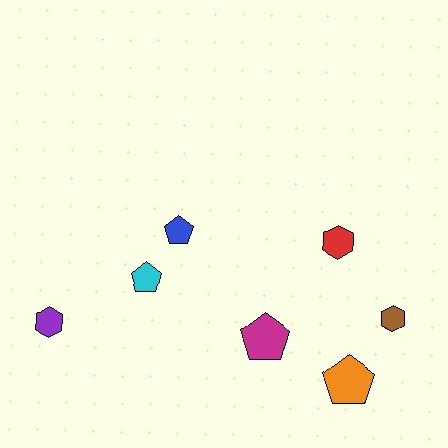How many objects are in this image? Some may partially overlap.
There are 7 objects.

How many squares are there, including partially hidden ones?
There are no squares.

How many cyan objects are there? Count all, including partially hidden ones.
There is 1 cyan object.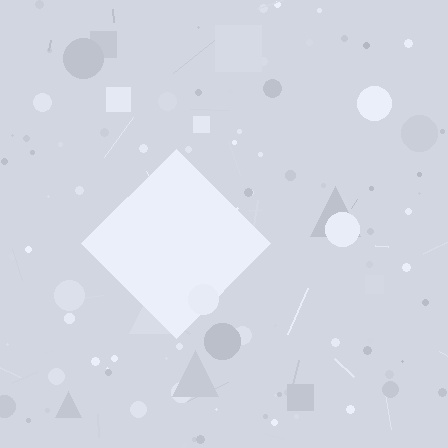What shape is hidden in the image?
A diamond is hidden in the image.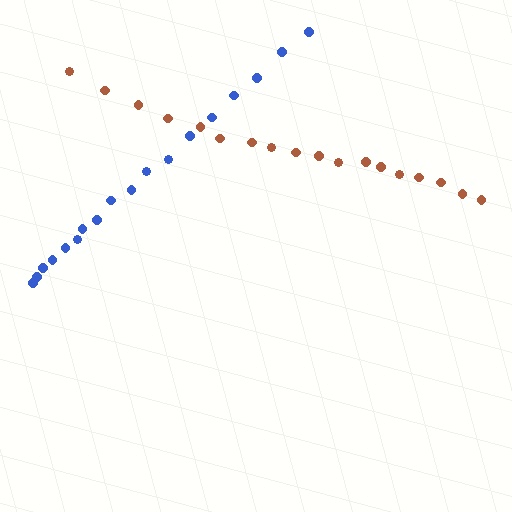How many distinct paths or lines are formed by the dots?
There are 2 distinct paths.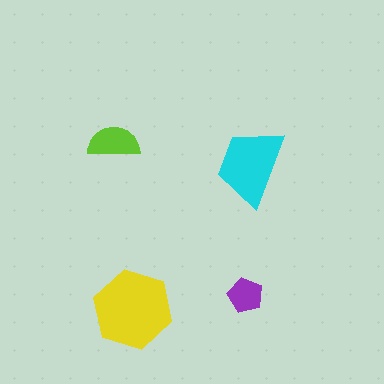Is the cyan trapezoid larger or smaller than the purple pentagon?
Larger.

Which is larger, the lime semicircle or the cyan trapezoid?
The cyan trapezoid.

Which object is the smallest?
The purple pentagon.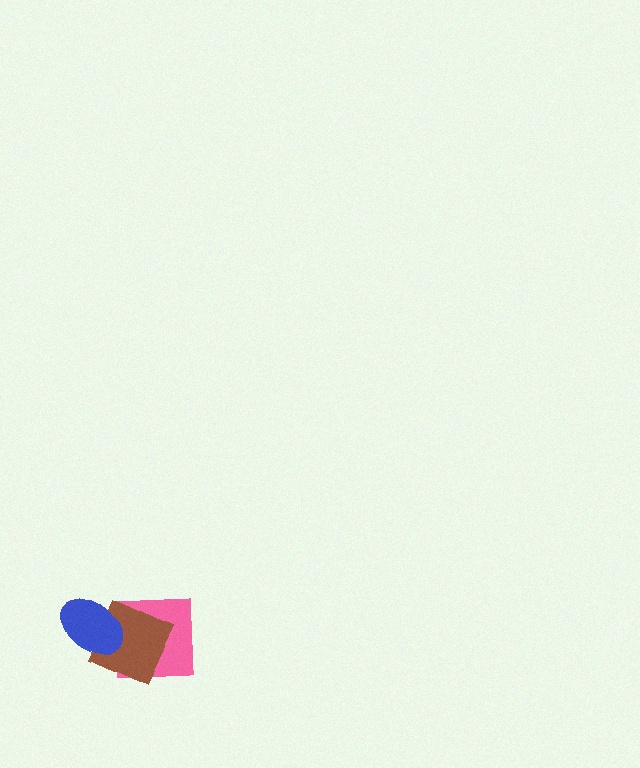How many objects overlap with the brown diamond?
2 objects overlap with the brown diamond.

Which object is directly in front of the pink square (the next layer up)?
The brown diamond is directly in front of the pink square.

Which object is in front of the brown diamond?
The blue ellipse is in front of the brown diamond.